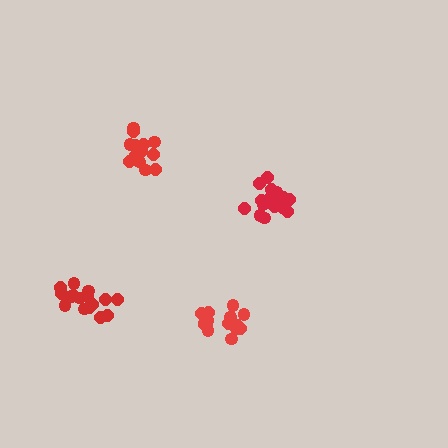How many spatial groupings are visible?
There are 4 spatial groupings.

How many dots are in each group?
Group 1: 16 dots, Group 2: 14 dots, Group 3: 18 dots, Group 4: 17 dots (65 total).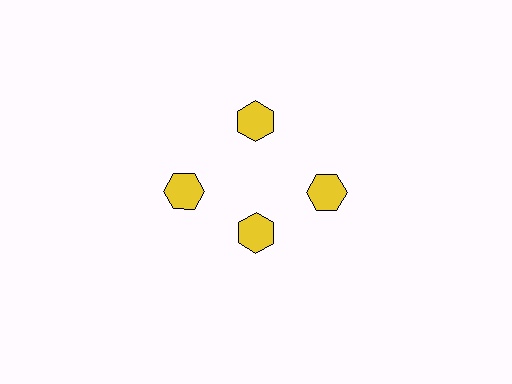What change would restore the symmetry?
The symmetry would be restored by moving it outward, back onto the ring so that all 4 hexagons sit at equal angles and equal distance from the center.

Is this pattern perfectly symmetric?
No. The 4 yellow hexagons are arranged in a ring, but one element near the 6 o'clock position is pulled inward toward the center, breaking the 4-fold rotational symmetry.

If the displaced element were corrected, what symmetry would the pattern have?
It would have 4-fold rotational symmetry — the pattern would map onto itself every 90 degrees.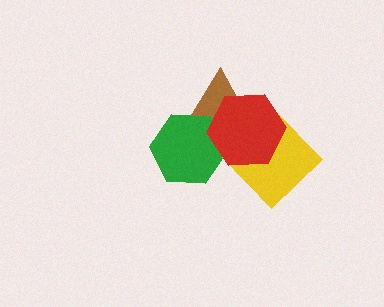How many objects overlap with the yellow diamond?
1 object overlaps with the yellow diamond.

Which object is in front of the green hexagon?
The red hexagon is in front of the green hexagon.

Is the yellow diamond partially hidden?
Yes, it is partially covered by another shape.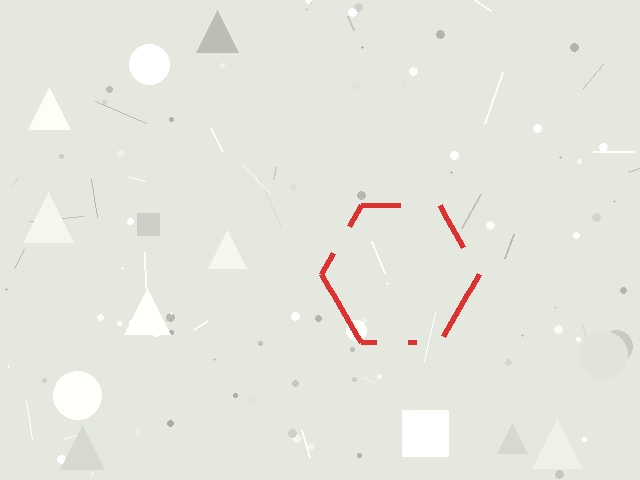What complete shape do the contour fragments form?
The contour fragments form a hexagon.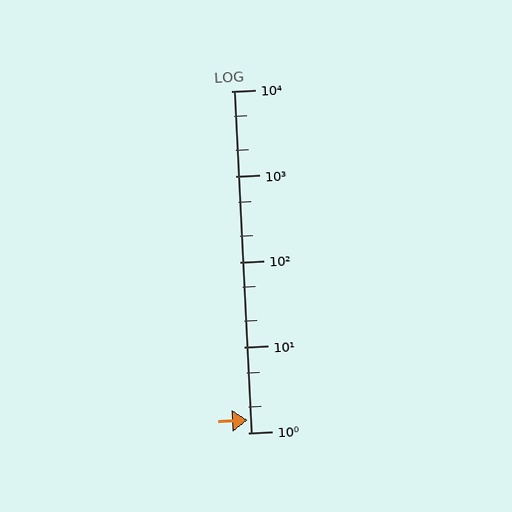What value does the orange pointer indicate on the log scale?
The pointer indicates approximately 1.4.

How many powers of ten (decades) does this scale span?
The scale spans 4 decades, from 1 to 10000.